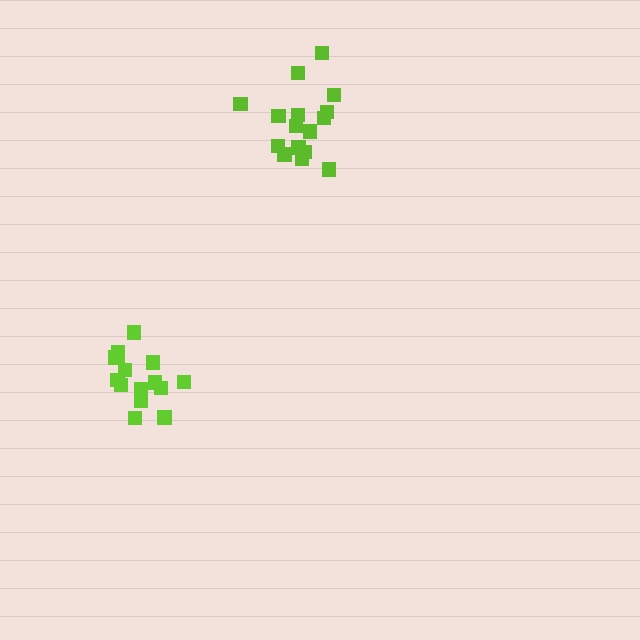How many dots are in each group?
Group 1: 16 dots, Group 2: 15 dots (31 total).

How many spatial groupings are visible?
There are 2 spatial groupings.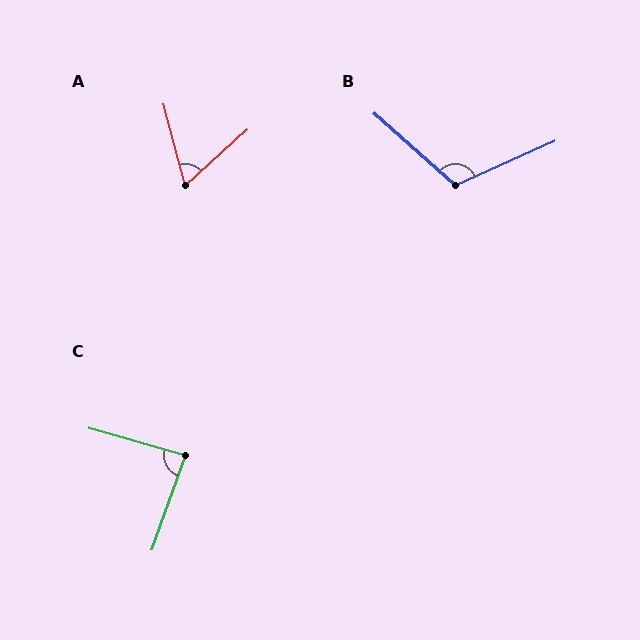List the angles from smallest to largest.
A (63°), C (86°), B (114°).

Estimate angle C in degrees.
Approximately 86 degrees.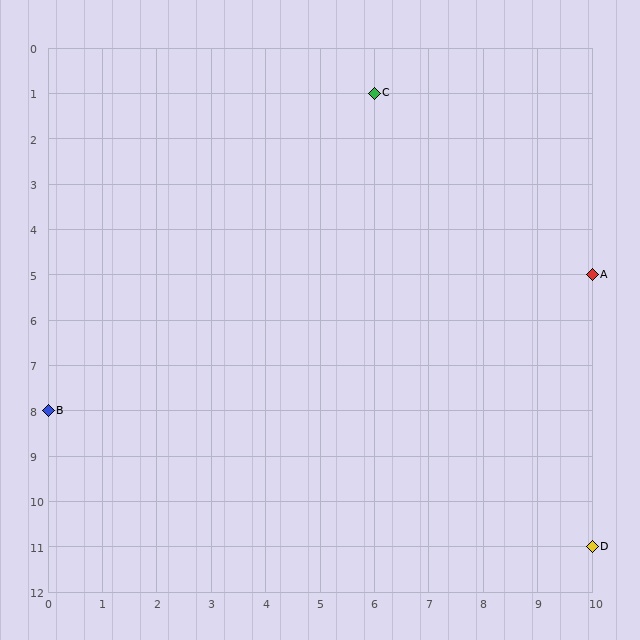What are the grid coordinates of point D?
Point D is at grid coordinates (10, 11).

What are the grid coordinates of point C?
Point C is at grid coordinates (6, 1).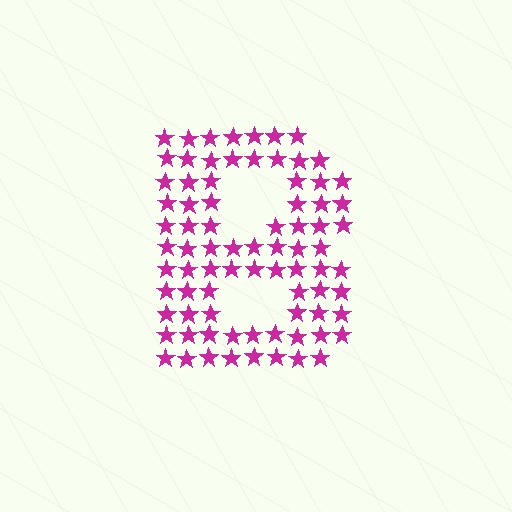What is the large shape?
The large shape is the letter B.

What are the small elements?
The small elements are stars.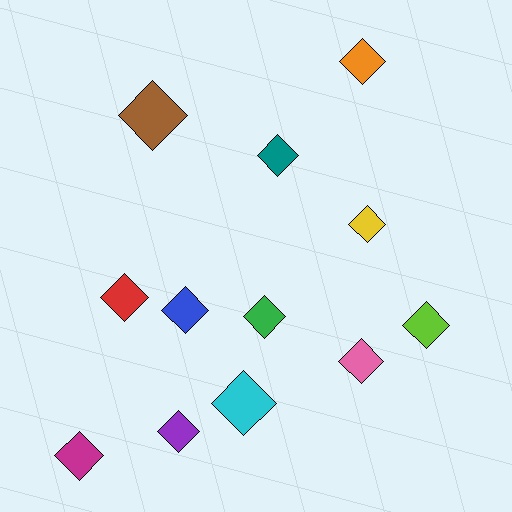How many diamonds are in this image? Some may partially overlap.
There are 12 diamonds.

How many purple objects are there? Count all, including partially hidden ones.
There is 1 purple object.